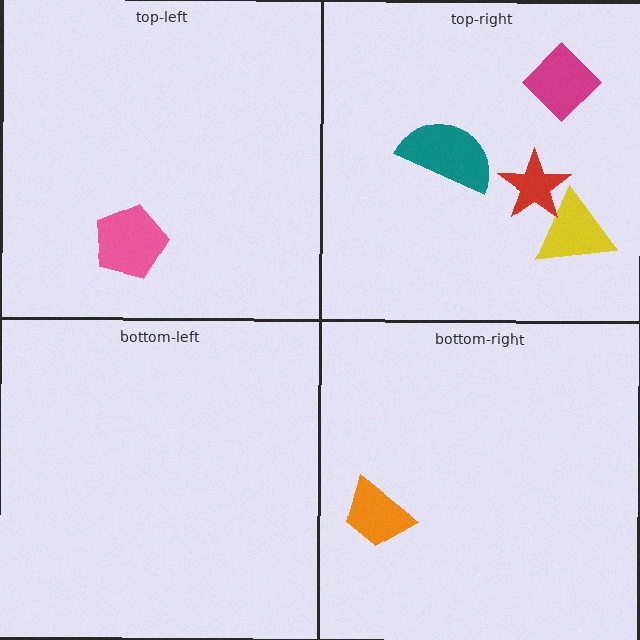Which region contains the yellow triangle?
The top-right region.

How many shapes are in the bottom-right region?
1.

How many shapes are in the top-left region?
1.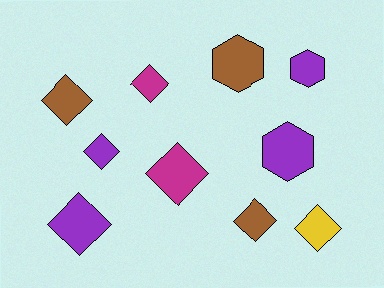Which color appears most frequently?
Purple, with 4 objects.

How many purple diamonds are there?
There are 2 purple diamonds.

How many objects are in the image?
There are 10 objects.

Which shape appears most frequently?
Diamond, with 7 objects.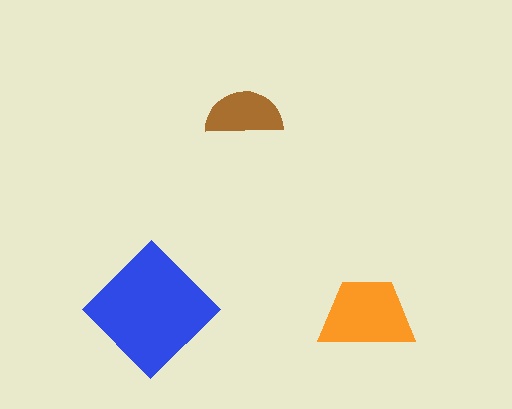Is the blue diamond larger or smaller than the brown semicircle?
Larger.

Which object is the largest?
The blue diamond.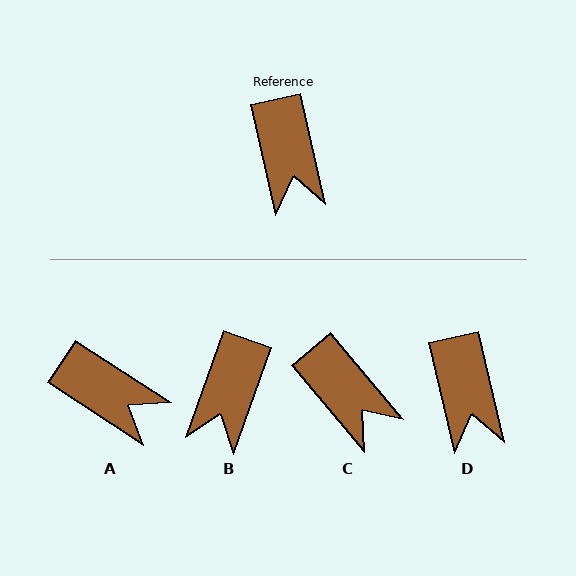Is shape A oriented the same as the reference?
No, it is off by about 44 degrees.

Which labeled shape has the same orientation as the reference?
D.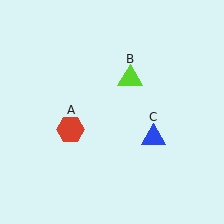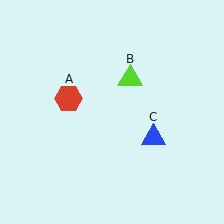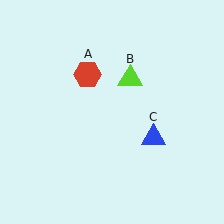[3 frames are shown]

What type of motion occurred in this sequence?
The red hexagon (object A) rotated clockwise around the center of the scene.